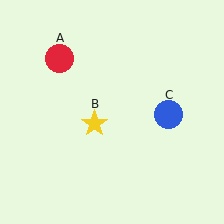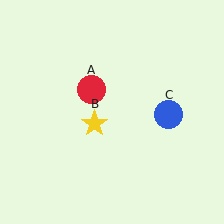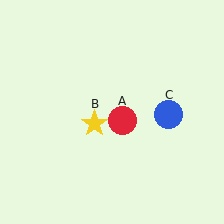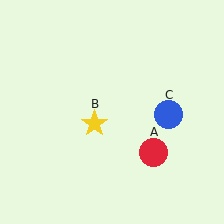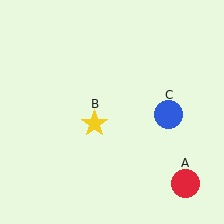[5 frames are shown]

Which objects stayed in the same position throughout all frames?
Yellow star (object B) and blue circle (object C) remained stationary.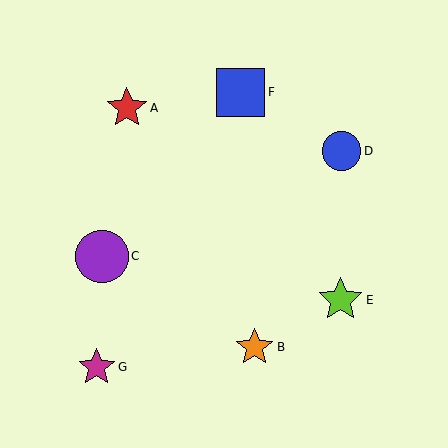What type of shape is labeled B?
Shape B is an orange star.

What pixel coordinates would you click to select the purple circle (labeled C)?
Click at (102, 256) to select the purple circle C.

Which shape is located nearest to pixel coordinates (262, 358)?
The orange star (labeled B) at (255, 347) is nearest to that location.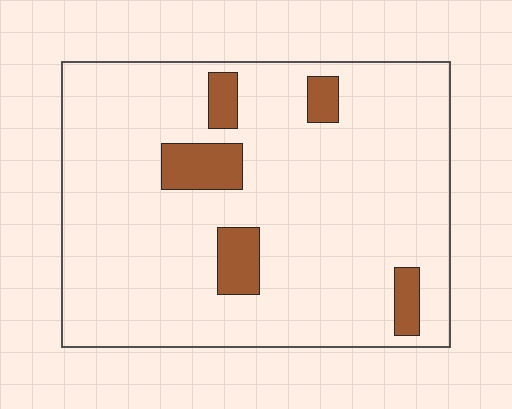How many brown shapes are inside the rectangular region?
5.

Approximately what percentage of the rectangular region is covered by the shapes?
Approximately 10%.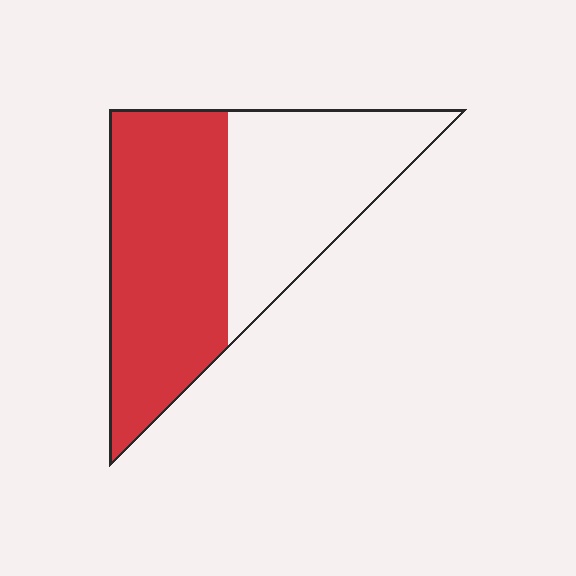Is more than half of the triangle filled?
Yes.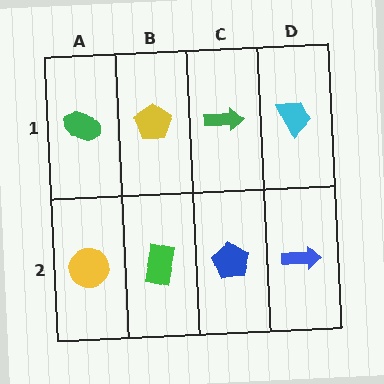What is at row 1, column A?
A green ellipse.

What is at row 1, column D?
A cyan trapezoid.